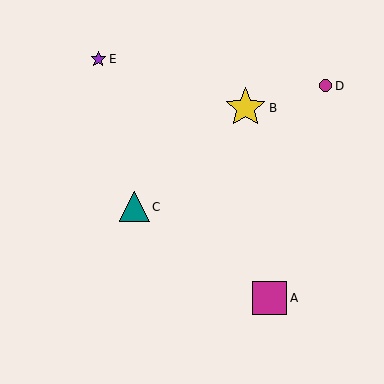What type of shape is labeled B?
Shape B is a yellow star.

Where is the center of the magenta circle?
The center of the magenta circle is at (325, 86).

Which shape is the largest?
The yellow star (labeled B) is the largest.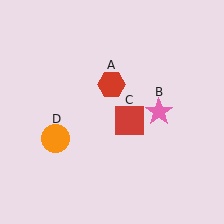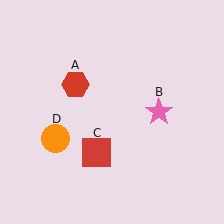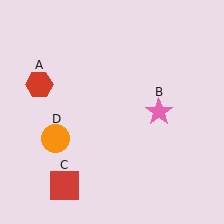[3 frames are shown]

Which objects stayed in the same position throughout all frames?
Pink star (object B) and orange circle (object D) remained stationary.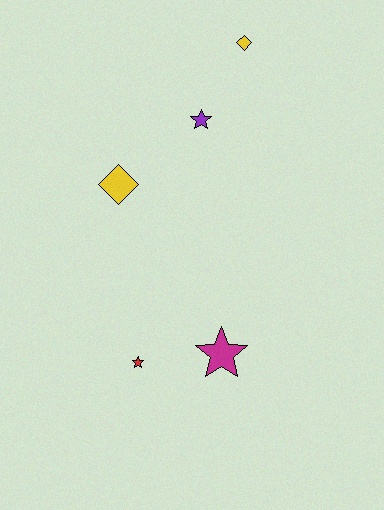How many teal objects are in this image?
There are no teal objects.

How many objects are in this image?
There are 5 objects.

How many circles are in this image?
There are no circles.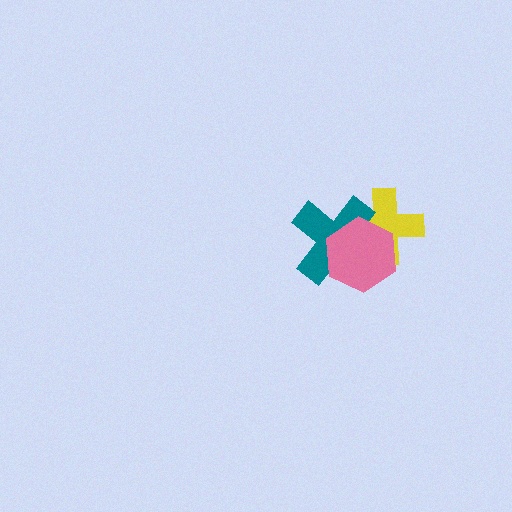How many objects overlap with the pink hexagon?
2 objects overlap with the pink hexagon.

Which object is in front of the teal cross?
The pink hexagon is in front of the teal cross.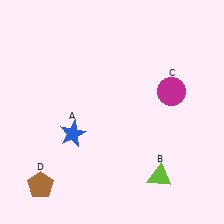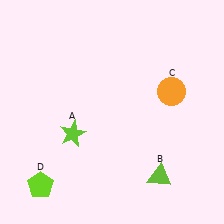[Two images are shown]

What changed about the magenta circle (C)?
In Image 1, C is magenta. In Image 2, it changed to orange.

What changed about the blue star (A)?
In Image 1, A is blue. In Image 2, it changed to lime.